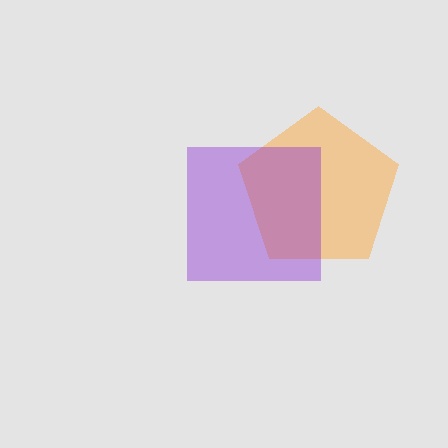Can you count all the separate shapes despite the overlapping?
Yes, there are 2 separate shapes.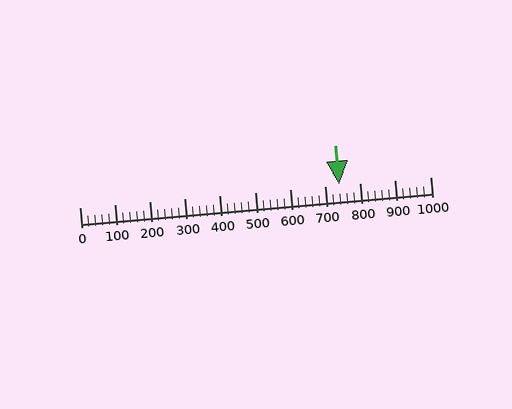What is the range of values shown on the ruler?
The ruler shows values from 0 to 1000.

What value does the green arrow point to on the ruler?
The green arrow points to approximately 740.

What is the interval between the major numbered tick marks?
The major tick marks are spaced 100 units apart.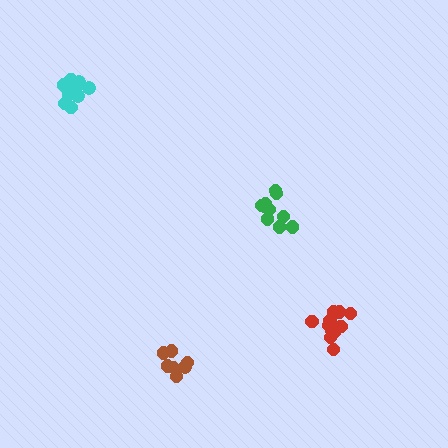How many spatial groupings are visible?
There are 4 spatial groupings.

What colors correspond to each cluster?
The clusters are colored: cyan, brown, green, red.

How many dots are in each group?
Group 1: 10 dots, Group 2: 7 dots, Group 3: 11 dots, Group 4: 11 dots (39 total).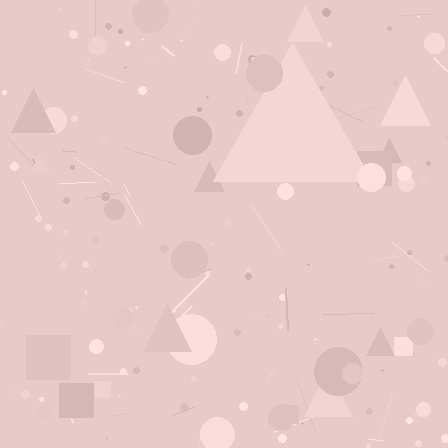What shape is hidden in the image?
A triangle is hidden in the image.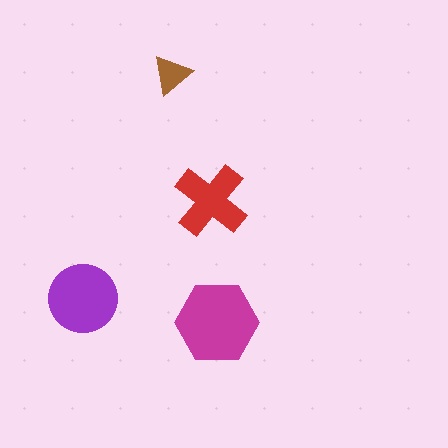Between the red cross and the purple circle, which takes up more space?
The purple circle.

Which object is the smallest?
The brown triangle.